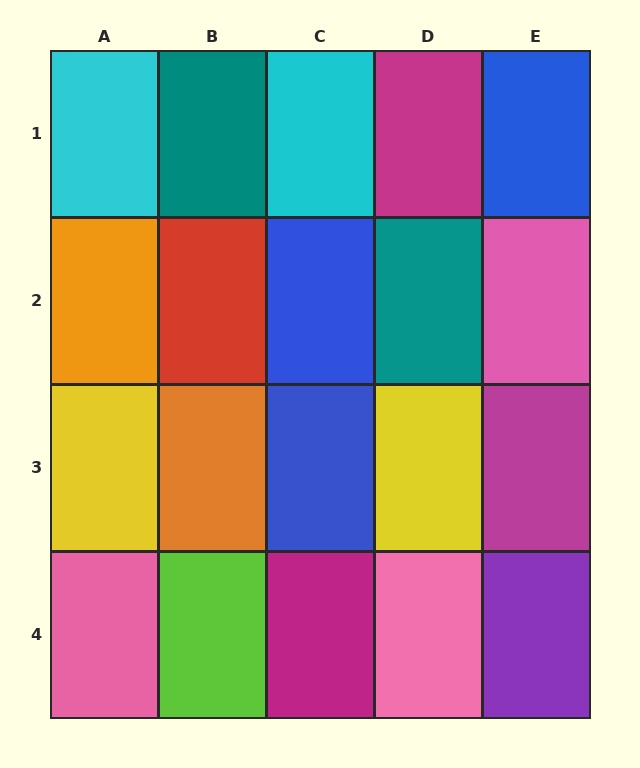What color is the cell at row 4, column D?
Pink.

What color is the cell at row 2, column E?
Pink.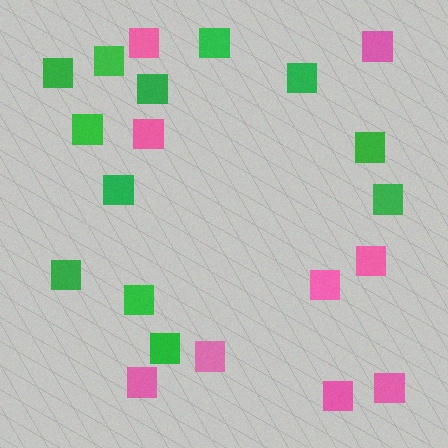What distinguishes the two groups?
There are 2 groups: one group of green squares (12) and one group of pink squares (9).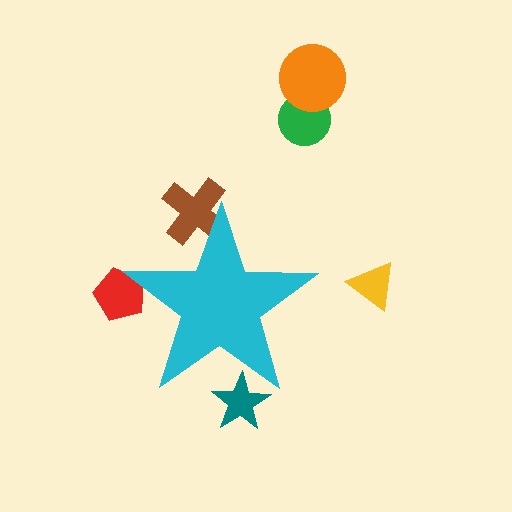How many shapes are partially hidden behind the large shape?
3 shapes are partially hidden.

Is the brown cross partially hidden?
Yes, the brown cross is partially hidden behind the cyan star.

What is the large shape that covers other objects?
A cyan star.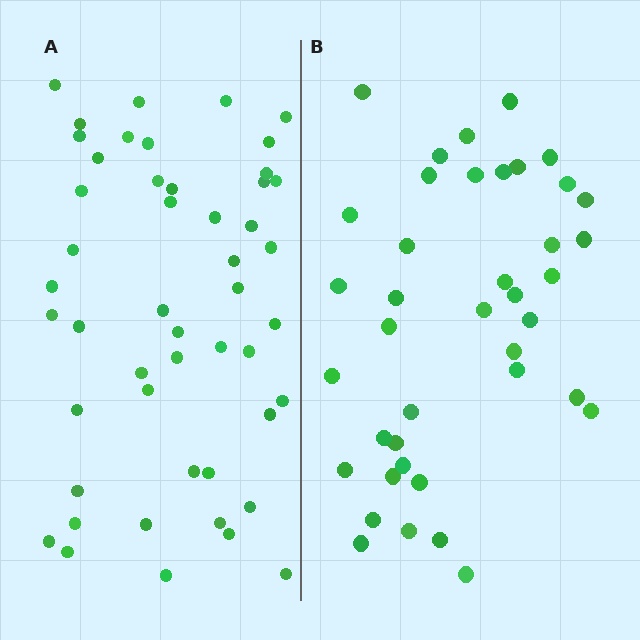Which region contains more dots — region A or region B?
Region A (the left region) has more dots.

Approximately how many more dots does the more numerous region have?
Region A has roughly 8 or so more dots than region B.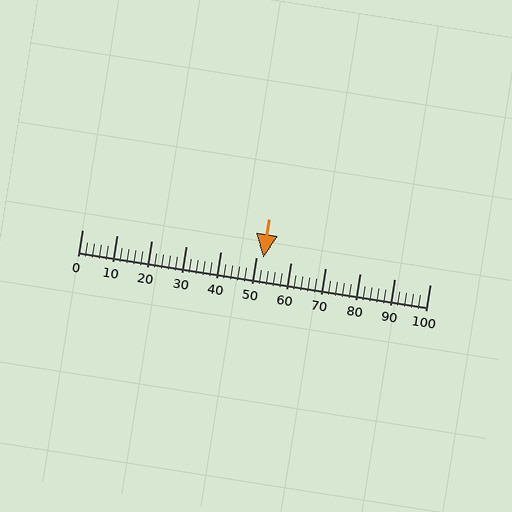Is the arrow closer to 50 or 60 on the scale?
The arrow is closer to 50.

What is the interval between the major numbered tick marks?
The major tick marks are spaced 10 units apart.